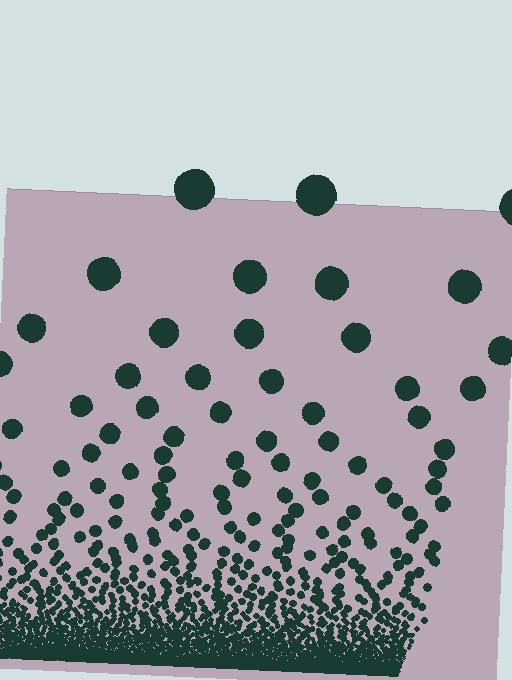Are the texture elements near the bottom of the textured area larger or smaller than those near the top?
Smaller. The gradient is inverted — elements near the bottom are smaller and denser.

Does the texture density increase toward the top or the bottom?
Density increases toward the bottom.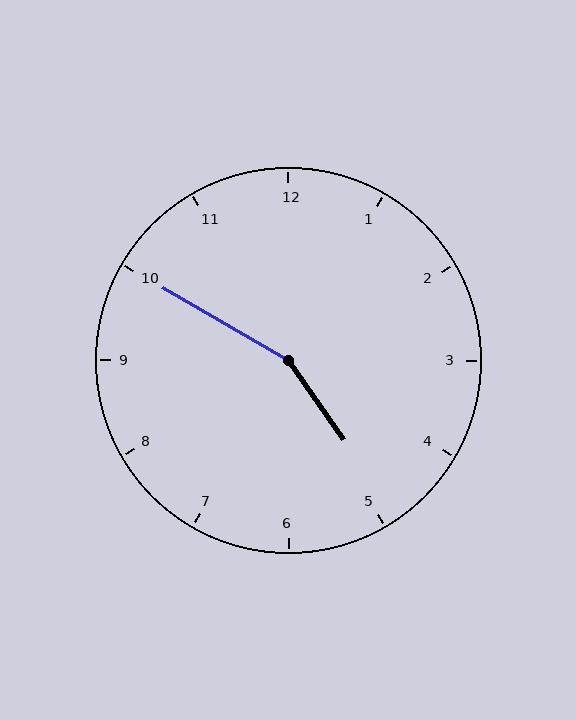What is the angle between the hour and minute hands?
Approximately 155 degrees.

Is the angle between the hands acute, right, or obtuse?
It is obtuse.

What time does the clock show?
4:50.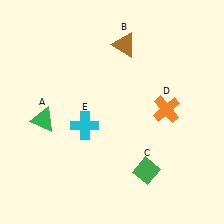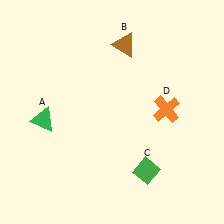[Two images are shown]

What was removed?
The cyan cross (E) was removed in Image 2.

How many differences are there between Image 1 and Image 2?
There is 1 difference between the two images.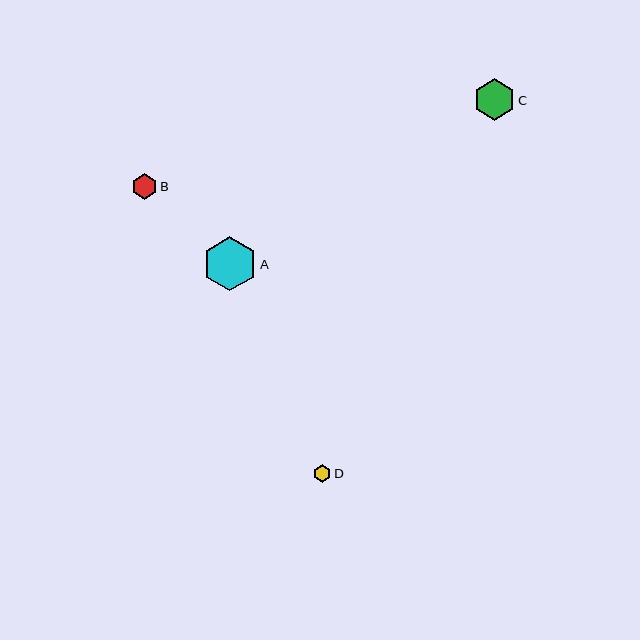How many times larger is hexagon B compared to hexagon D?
Hexagon B is approximately 1.4 times the size of hexagon D.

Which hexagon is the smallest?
Hexagon D is the smallest with a size of approximately 17 pixels.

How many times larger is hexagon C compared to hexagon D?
Hexagon C is approximately 2.4 times the size of hexagon D.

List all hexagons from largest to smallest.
From largest to smallest: A, C, B, D.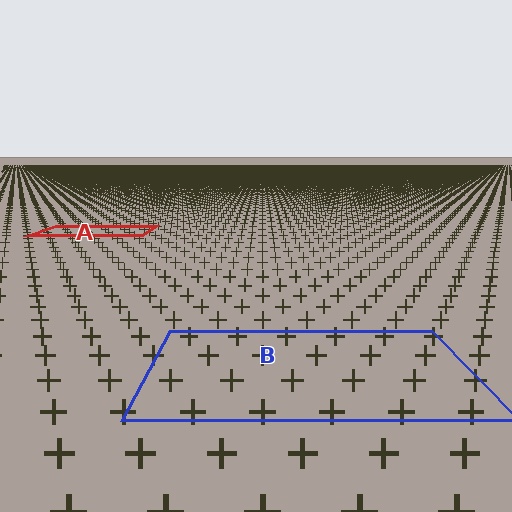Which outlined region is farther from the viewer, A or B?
Region A is farther from the viewer — the texture elements inside it appear smaller and more densely packed.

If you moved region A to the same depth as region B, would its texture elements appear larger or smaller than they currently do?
They would appear larger. At a closer depth, the same texture elements are projected at a bigger on-screen size.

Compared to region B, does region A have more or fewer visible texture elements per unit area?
Region A has more texture elements per unit area — they are packed more densely because it is farther away.